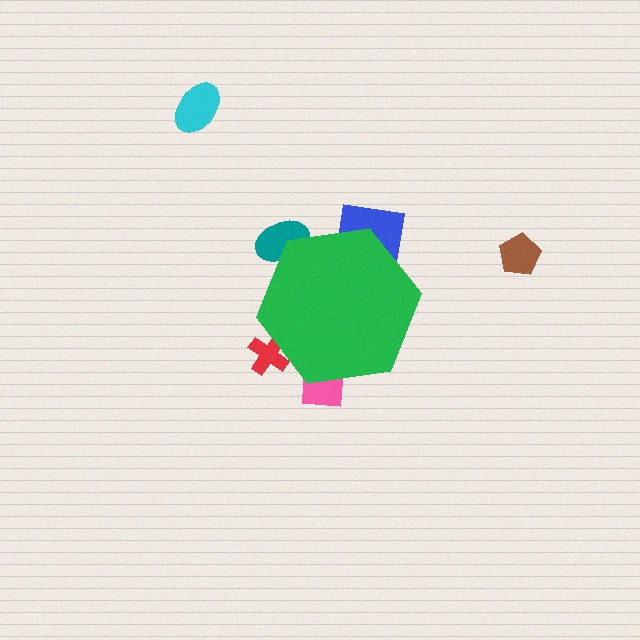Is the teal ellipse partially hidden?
Yes, the teal ellipse is partially hidden behind the green hexagon.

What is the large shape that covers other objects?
A green hexagon.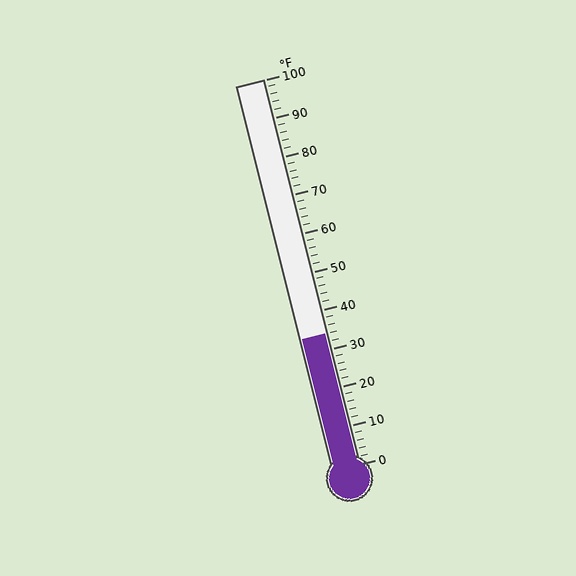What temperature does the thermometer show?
The thermometer shows approximately 34°F.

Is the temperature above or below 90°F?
The temperature is below 90°F.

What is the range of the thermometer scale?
The thermometer scale ranges from 0°F to 100°F.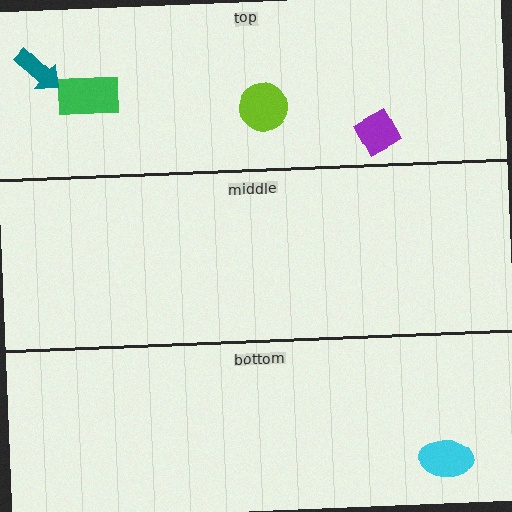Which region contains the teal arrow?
The top region.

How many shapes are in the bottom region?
1.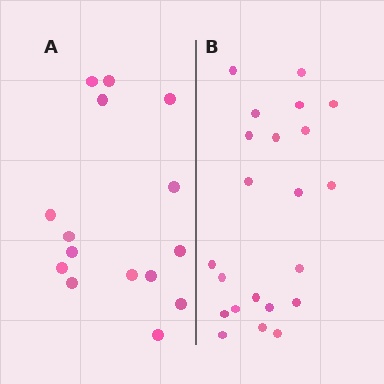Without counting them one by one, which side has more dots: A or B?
Region B (the right region) has more dots.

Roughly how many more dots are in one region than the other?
Region B has roughly 8 or so more dots than region A.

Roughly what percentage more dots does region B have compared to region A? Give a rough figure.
About 45% more.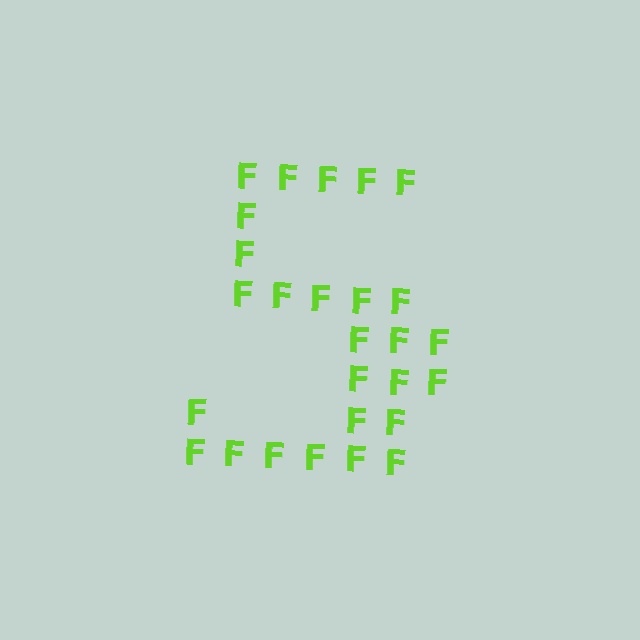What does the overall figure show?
The overall figure shows the digit 5.